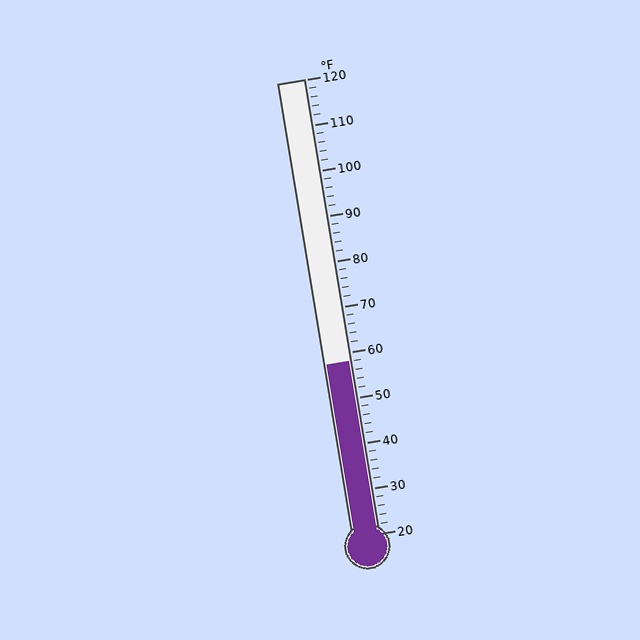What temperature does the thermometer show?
The thermometer shows approximately 58°F.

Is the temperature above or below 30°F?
The temperature is above 30°F.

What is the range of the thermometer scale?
The thermometer scale ranges from 20°F to 120°F.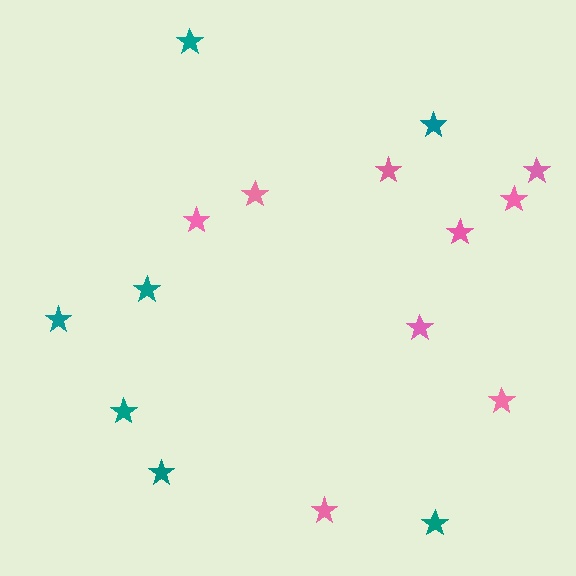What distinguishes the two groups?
There are 2 groups: one group of pink stars (9) and one group of teal stars (7).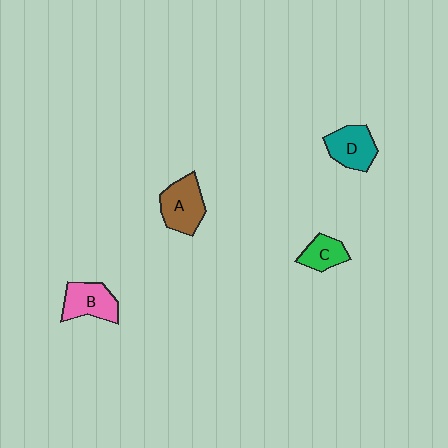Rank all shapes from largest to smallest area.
From largest to smallest: A (brown), B (pink), D (teal), C (green).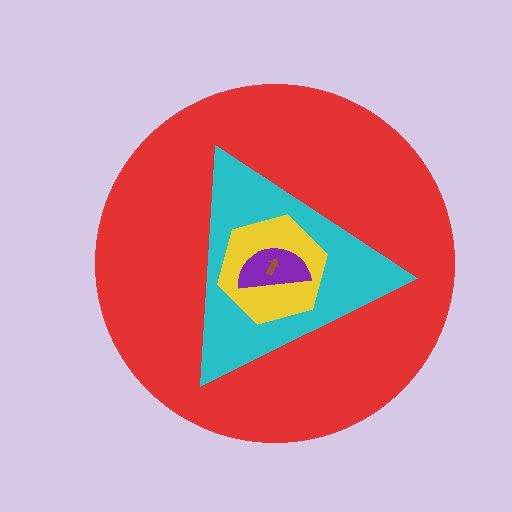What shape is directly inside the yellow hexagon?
The purple semicircle.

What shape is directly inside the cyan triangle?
The yellow hexagon.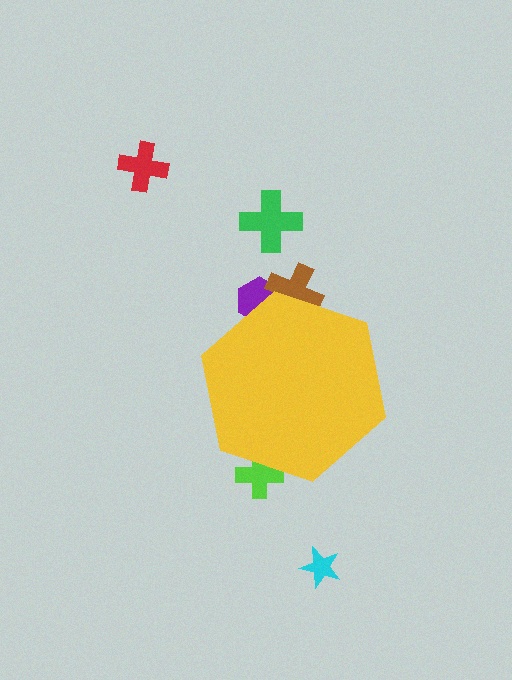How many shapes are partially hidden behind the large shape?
3 shapes are partially hidden.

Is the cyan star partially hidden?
No, the cyan star is fully visible.